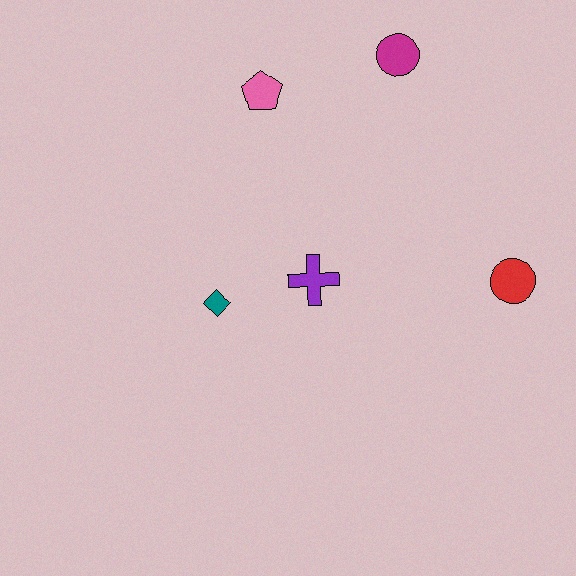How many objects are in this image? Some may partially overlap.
There are 5 objects.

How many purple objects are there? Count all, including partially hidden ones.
There is 1 purple object.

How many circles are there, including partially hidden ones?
There are 2 circles.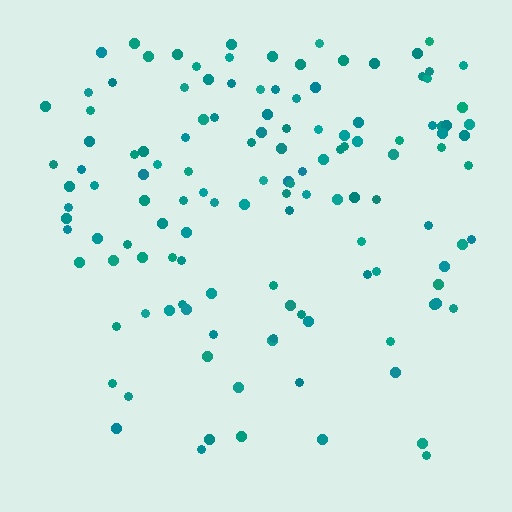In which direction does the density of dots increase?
From bottom to top, with the top side densest.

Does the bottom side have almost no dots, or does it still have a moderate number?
Still a moderate number, just noticeably fewer than the top.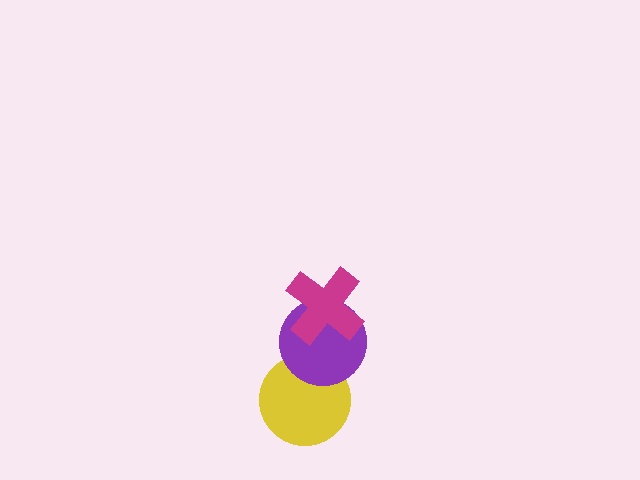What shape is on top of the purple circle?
The magenta cross is on top of the purple circle.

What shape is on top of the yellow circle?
The purple circle is on top of the yellow circle.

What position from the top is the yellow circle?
The yellow circle is 3rd from the top.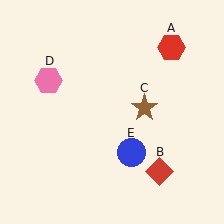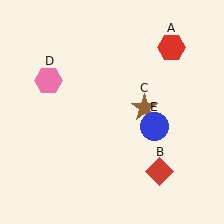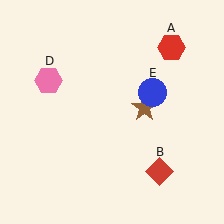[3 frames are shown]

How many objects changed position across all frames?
1 object changed position: blue circle (object E).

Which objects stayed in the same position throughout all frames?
Red hexagon (object A) and red diamond (object B) and brown star (object C) and pink hexagon (object D) remained stationary.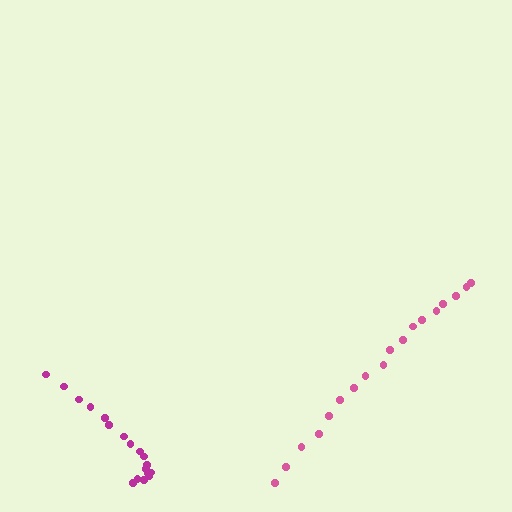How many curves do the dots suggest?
There are 2 distinct paths.